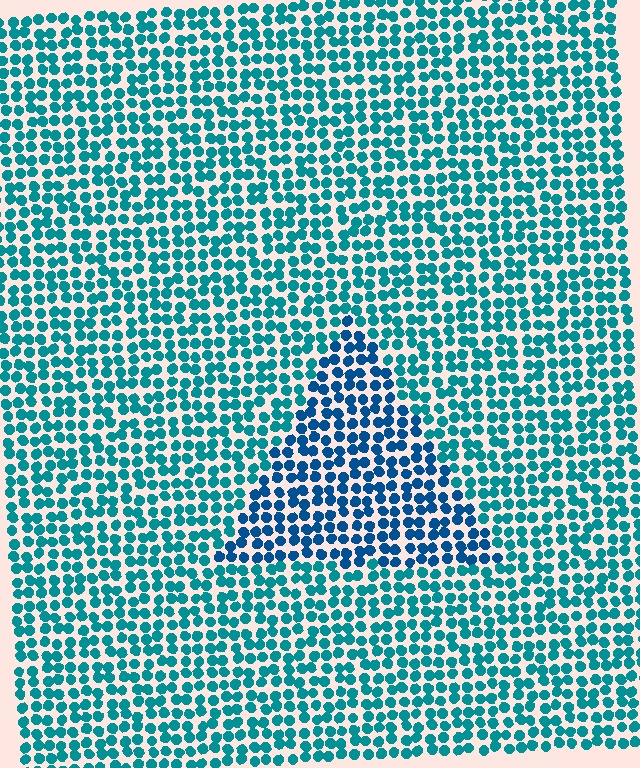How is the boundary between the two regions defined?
The boundary is defined purely by a slight shift in hue (about 26 degrees). Spacing, size, and orientation are identical on both sides.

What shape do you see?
I see a triangle.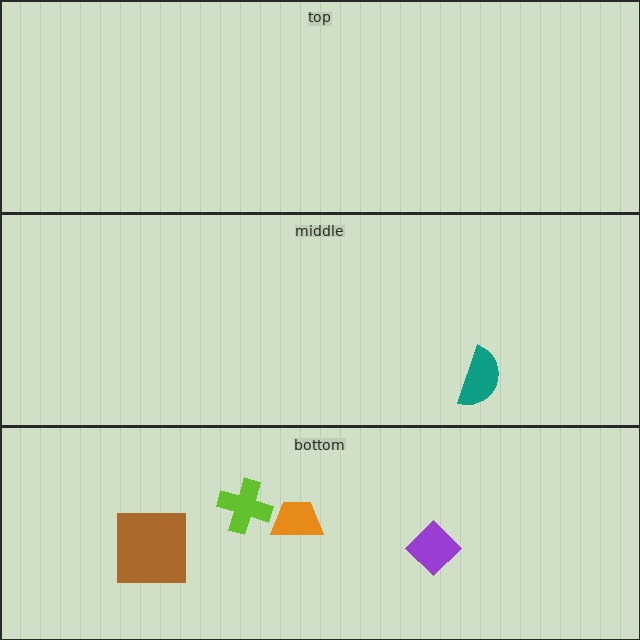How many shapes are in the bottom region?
4.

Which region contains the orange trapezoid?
The bottom region.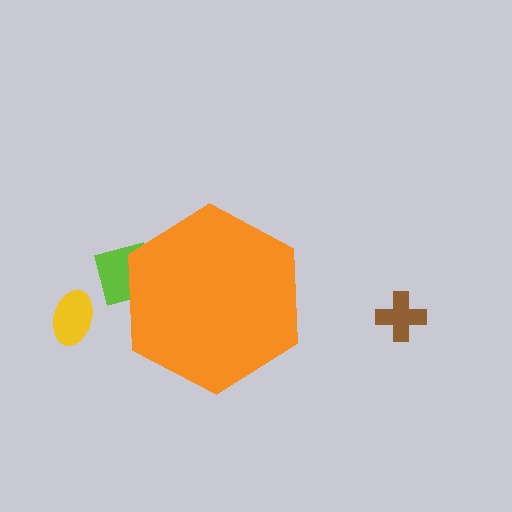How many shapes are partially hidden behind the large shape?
1 shape is partially hidden.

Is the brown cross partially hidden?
No, the brown cross is fully visible.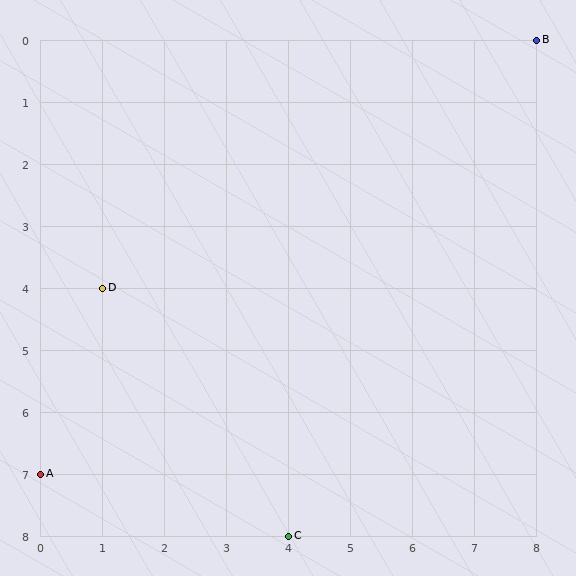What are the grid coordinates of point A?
Point A is at grid coordinates (0, 7).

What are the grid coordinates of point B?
Point B is at grid coordinates (8, 0).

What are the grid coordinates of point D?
Point D is at grid coordinates (1, 4).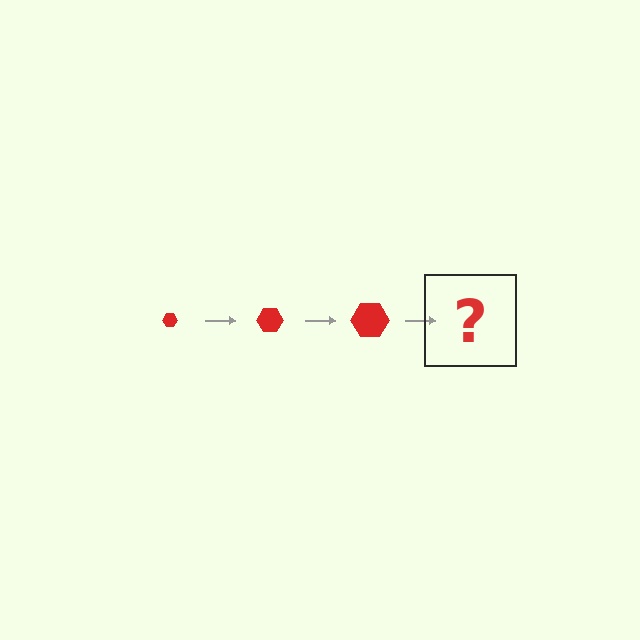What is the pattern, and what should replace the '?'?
The pattern is that the hexagon gets progressively larger each step. The '?' should be a red hexagon, larger than the previous one.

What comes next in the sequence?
The next element should be a red hexagon, larger than the previous one.